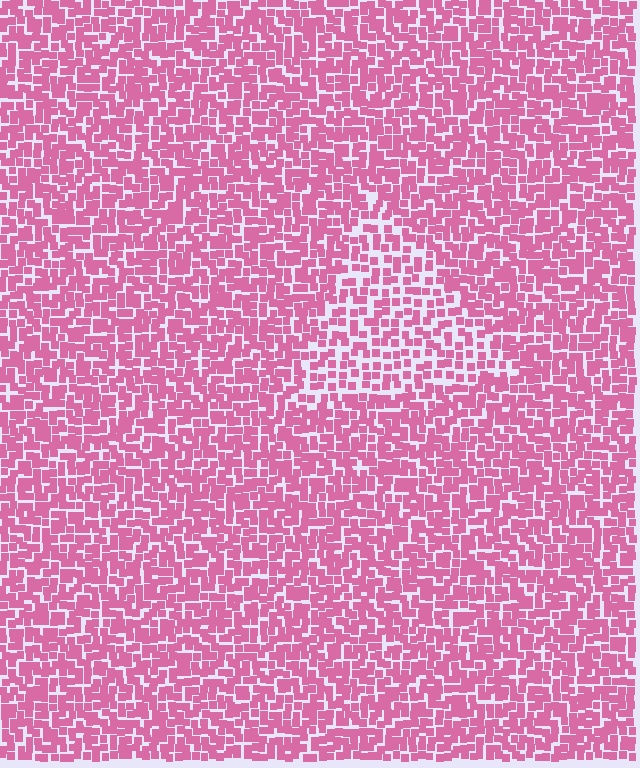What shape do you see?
I see a triangle.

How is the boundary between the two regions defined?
The boundary is defined by a change in element density (approximately 1.6x ratio). All elements are the same color, size, and shape.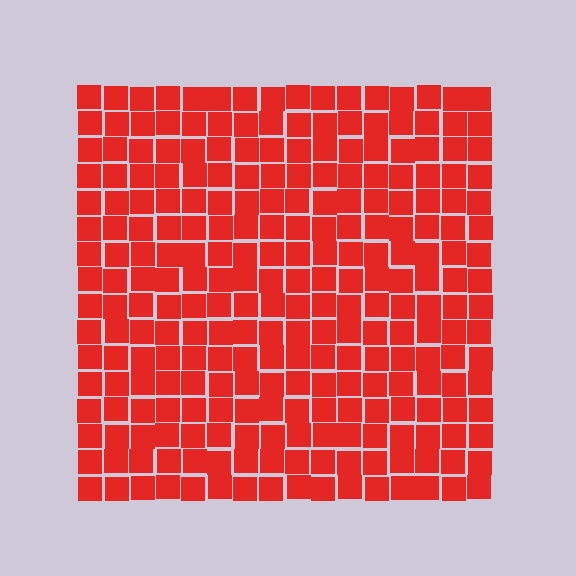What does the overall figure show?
The overall figure shows a square.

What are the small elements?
The small elements are squares.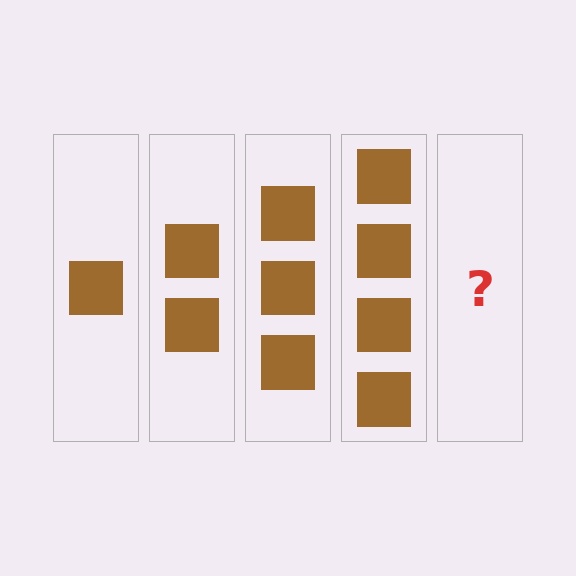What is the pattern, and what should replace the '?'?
The pattern is that each step adds one more square. The '?' should be 5 squares.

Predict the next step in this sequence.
The next step is 5 squares.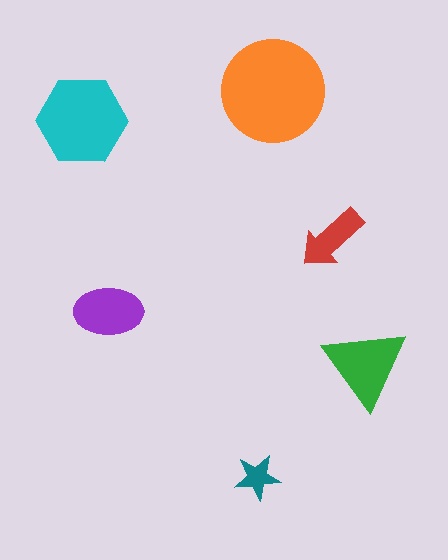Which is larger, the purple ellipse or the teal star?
The purple ellipse.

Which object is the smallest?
The teal star.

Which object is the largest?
The orange circle.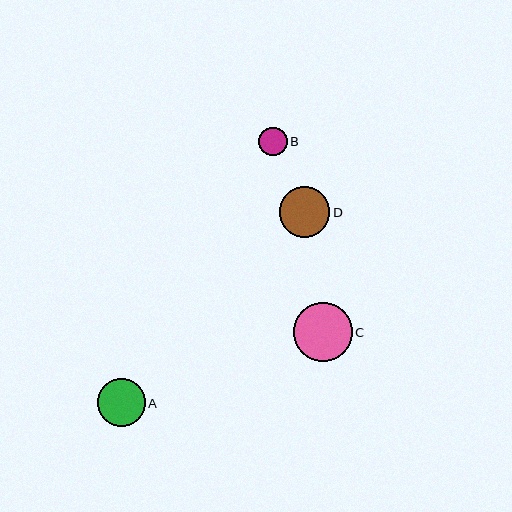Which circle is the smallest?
Circle B is the smallest with a size of approximately 28 pixels.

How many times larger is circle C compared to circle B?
Circle C is approximately 2.1 times the size of circle B.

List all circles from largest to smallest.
From largest to smallest: C, D, A, B.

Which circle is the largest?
Circle C is the largest with a size of approximately 59 pixels.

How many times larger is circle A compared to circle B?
Circle A is approximately 1.7 times the size of circle B.